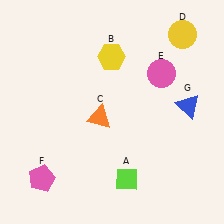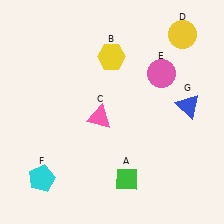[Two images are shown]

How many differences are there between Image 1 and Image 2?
There are 3 differences between the two images.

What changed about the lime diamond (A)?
In Image 1, A is lime. In Image 2, it changed to green.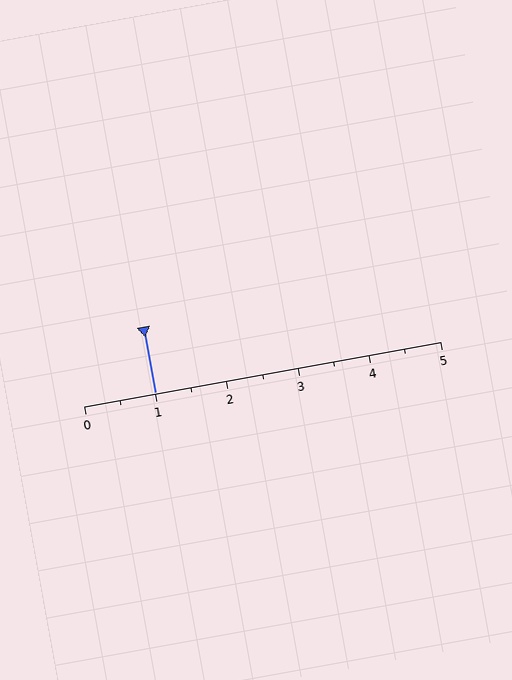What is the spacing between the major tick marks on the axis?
The major ticks are spaced 1 apart.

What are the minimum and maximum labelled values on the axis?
The axis runs from 0 to 5.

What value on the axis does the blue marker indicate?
The marker indicates approximately 1.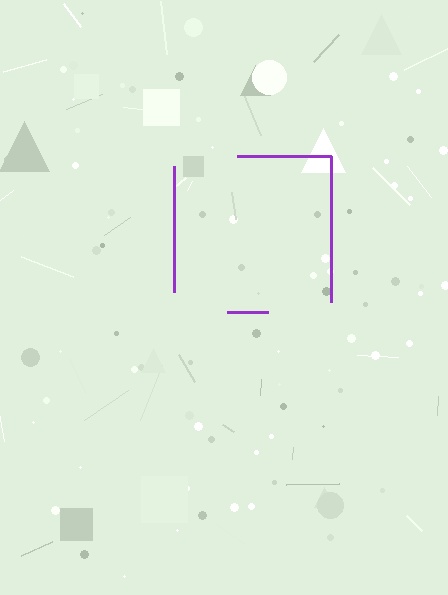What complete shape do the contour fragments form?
The contour fragments form a square.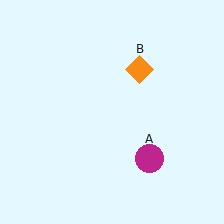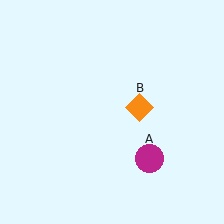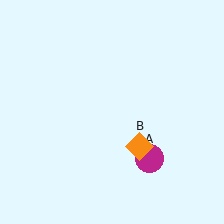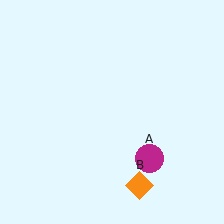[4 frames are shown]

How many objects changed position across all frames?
1 object changed position: orange diamond (object B).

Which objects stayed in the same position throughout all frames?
Magenta circle (object A) remained stationary.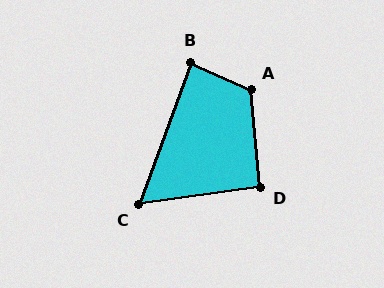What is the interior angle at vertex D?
Approximately 93 degrees (approximately right).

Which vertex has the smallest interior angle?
C, at approximately 62 degrees.